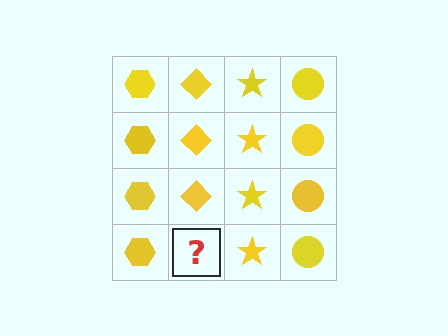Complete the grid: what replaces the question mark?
The question mark should be replaced with a yellow diamond.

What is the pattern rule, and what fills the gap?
The rule is that each column has a consistent shape. The gap should be filled with a yellow diamond.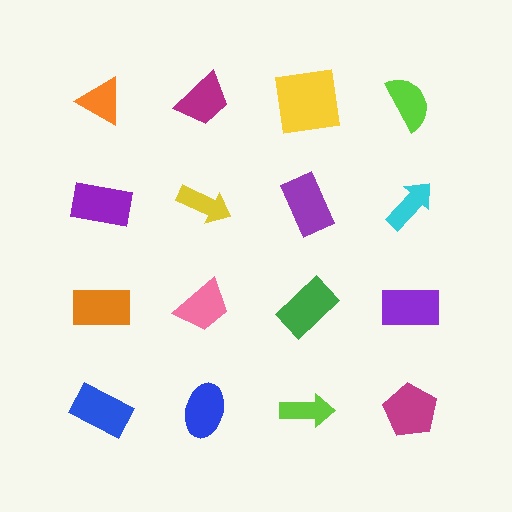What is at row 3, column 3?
A green rectangle.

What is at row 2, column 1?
A purple rectangle.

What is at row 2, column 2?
A yellow arrow.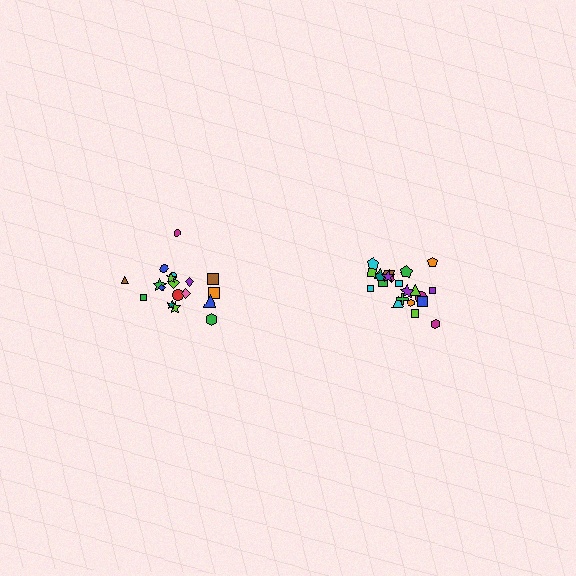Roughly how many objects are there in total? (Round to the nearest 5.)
Roughly 40 objects in total.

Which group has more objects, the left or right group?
The right group.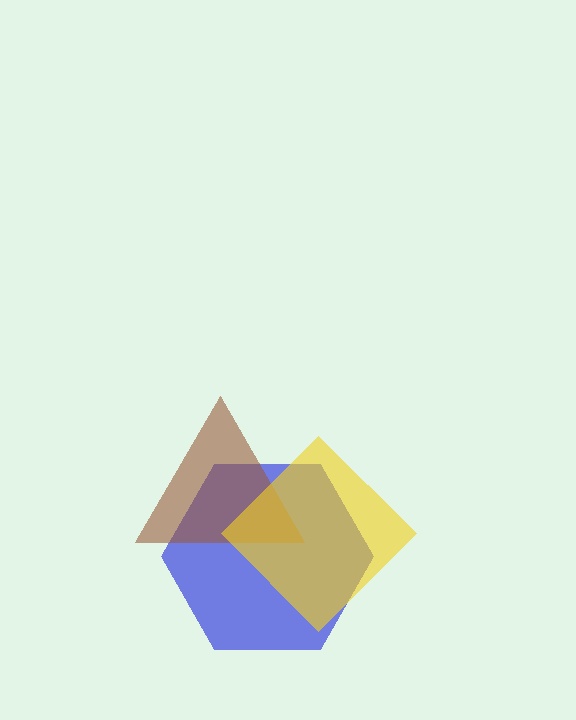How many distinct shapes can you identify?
There are 3 distinct shapes: a blue hexagon, a brown triangle, a yellow diamond.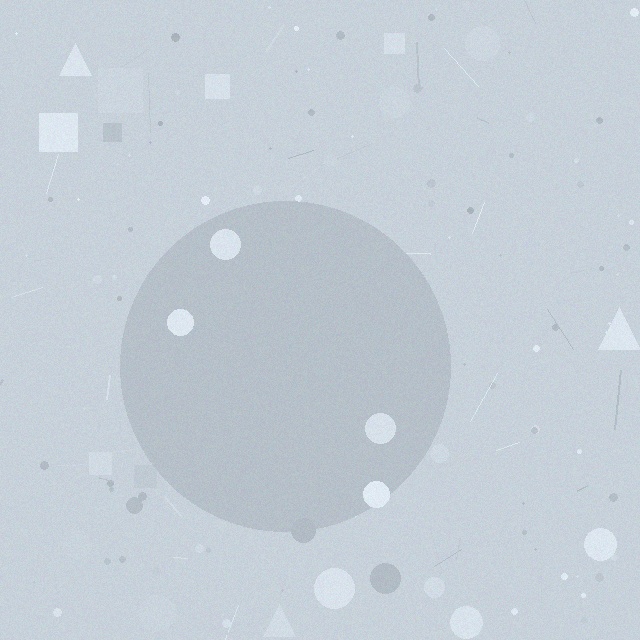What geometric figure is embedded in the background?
A circle is embedded in the background.